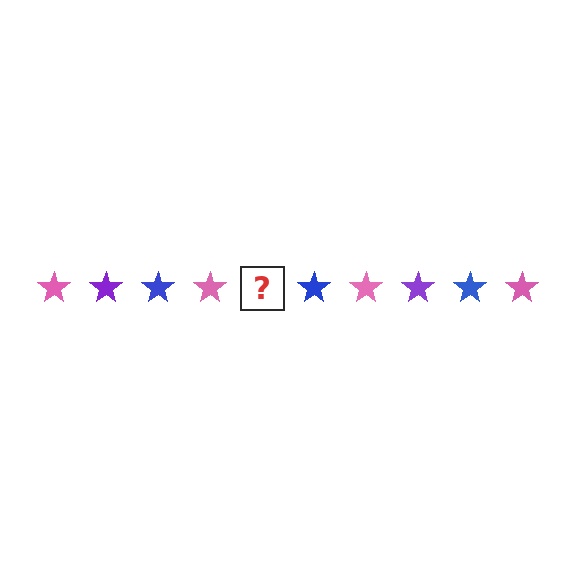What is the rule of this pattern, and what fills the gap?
The rule is that the pattern cycles through pink, purple, blue stars. The gap should be filled with a purple star.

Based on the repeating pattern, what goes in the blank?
The blank should be a purple star.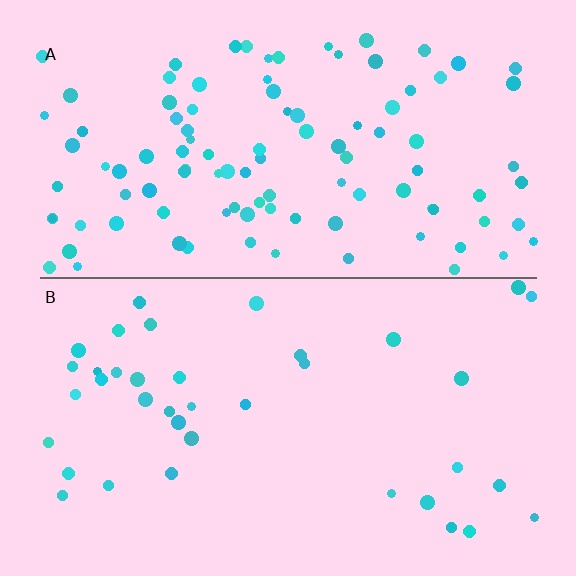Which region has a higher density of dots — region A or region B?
A (the top).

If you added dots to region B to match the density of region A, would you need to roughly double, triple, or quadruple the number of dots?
Approximately triple.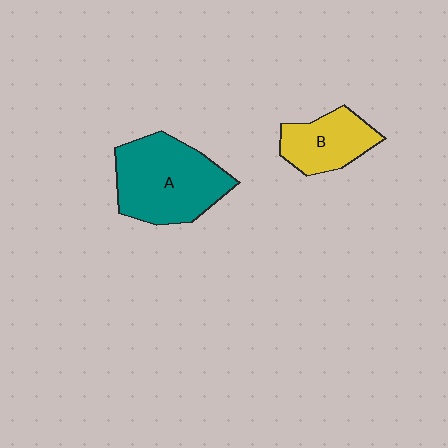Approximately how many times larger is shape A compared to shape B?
Approximately 1.8 times.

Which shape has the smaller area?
Shape B (yellow).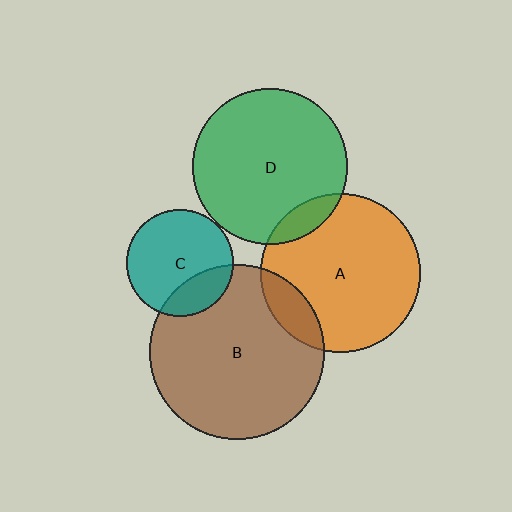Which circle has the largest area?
Circle B (brown).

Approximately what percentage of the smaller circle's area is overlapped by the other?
Approximately 10%.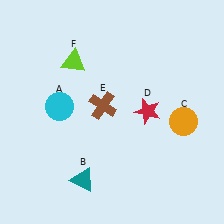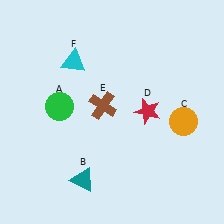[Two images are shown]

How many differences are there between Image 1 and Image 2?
There are 2 differences between the two images.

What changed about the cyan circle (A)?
In Image 1, A is cyan. In Image 2, it changed to green.